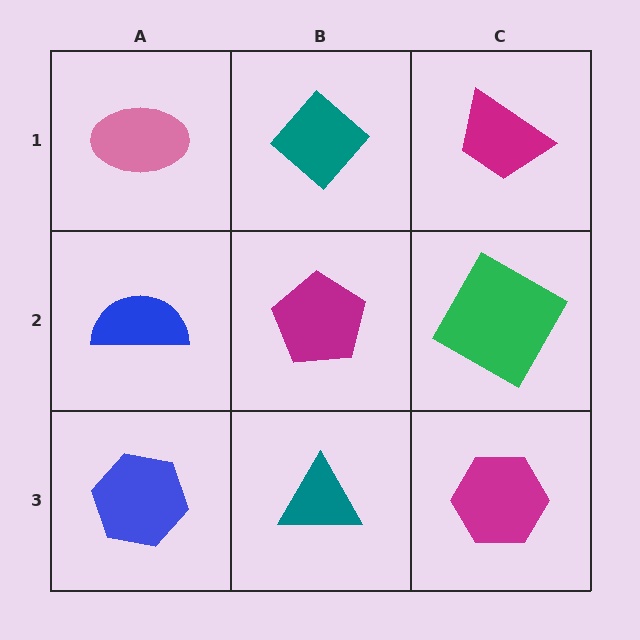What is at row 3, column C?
A magenta hexagon.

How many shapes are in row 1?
3 shapes.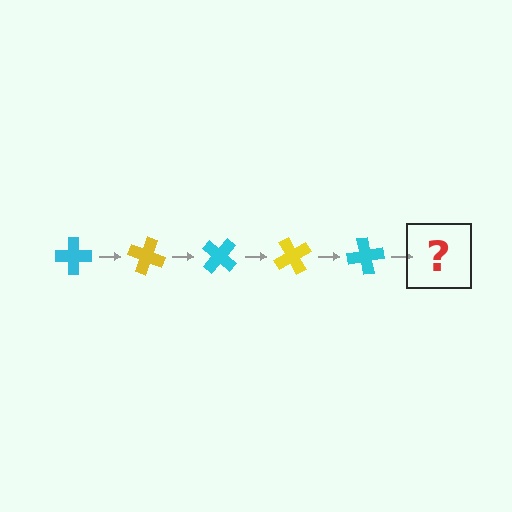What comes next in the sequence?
The next element should be a yellow cross, rotated 100 degrees from the start.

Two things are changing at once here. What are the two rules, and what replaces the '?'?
The two rules are that it rotates 20 degrees each step and the color cycles through cyan and yellow. The '?' should be a yellow cross, rotated 100 degrees from the start.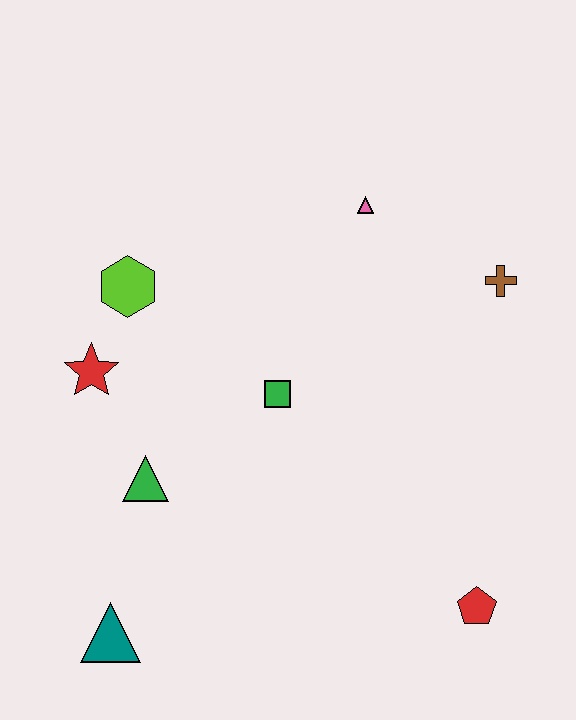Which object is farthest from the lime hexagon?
The red pentagon is farthest from the lime hexagon.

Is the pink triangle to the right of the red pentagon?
No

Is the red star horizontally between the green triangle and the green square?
No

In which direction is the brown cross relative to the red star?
The brown cross is to the right of the red star.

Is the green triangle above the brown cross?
No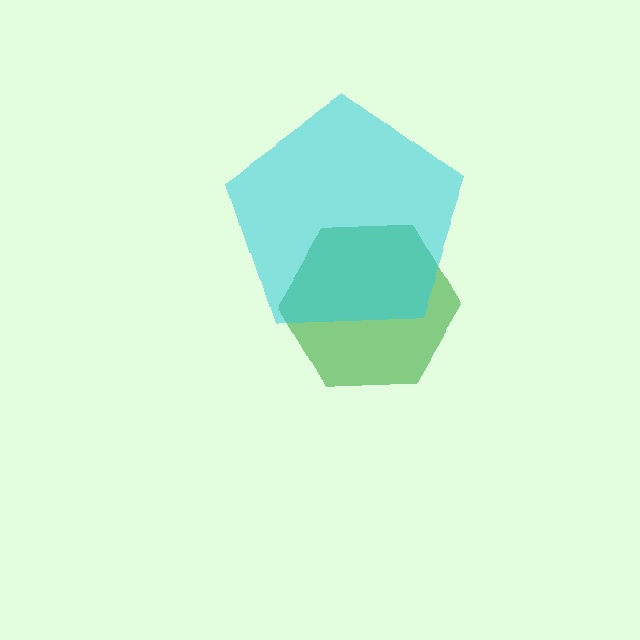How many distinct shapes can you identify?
There are 2 distinct shapes: a green hexagon, a cyan pentagon.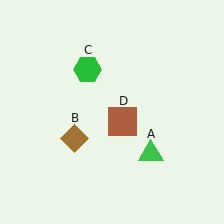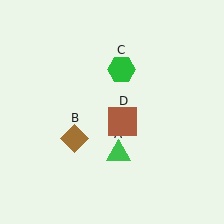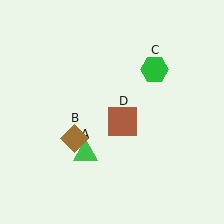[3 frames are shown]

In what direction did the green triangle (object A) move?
The green triangle (object A) moved left.